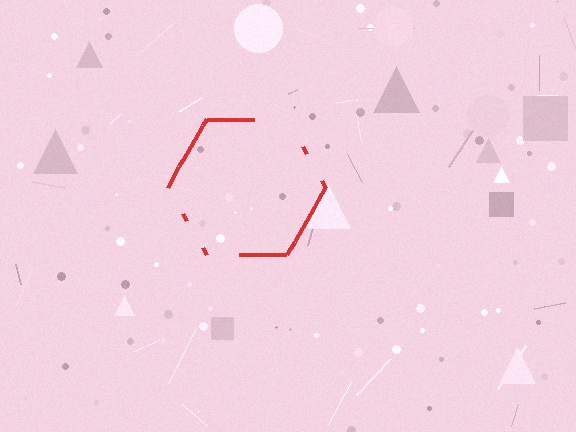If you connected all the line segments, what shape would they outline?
They would outline a hexagon.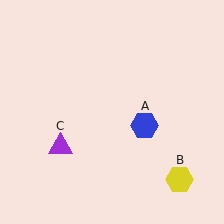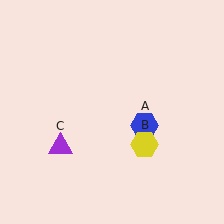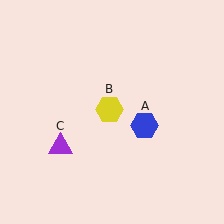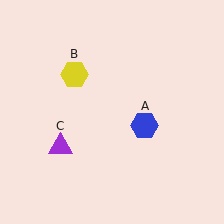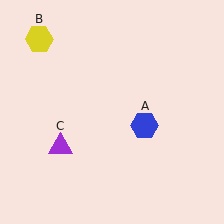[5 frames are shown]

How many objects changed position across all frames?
1 object changed position: yellow hexagon (object B).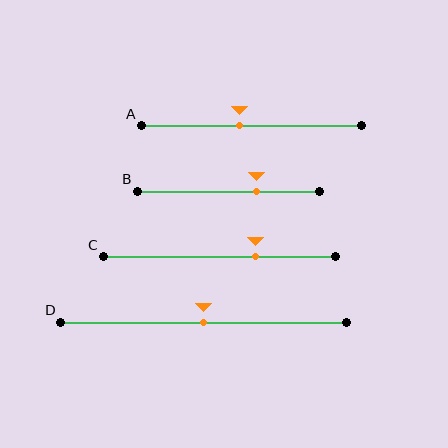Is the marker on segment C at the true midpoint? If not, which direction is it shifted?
No, the marker on segment C is shifted to the right by about 15% of the segment length.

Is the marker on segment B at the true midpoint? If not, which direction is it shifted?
No, the marker on segment B is shifted to the right by about 16% of the segment length.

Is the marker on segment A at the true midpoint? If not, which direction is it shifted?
No, the marker on segment A is shifted to the left by about 5% of the segment length.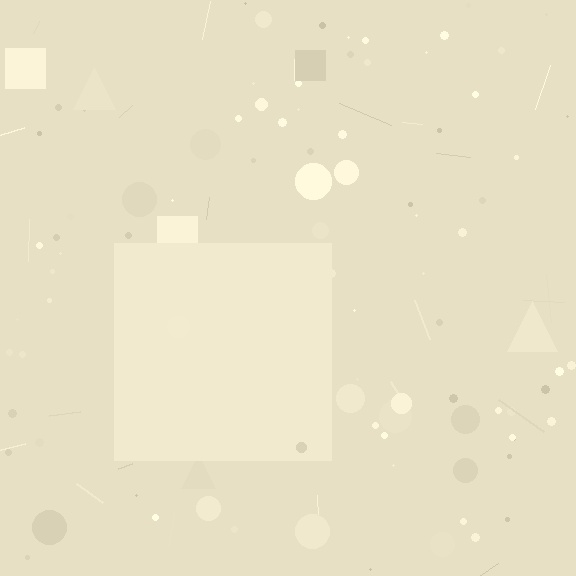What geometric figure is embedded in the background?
A square is embedded in the background.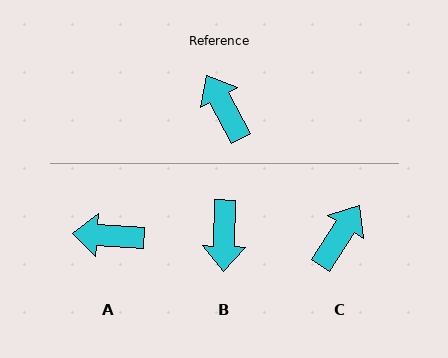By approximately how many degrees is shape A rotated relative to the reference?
Approximately 58 degrees counter-clockwise.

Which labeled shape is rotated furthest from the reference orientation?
B, about 150 degrees away.